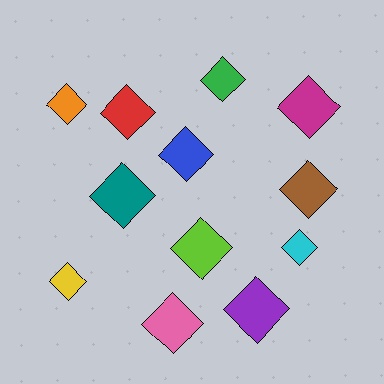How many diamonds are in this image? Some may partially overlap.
There are 12 diamonds.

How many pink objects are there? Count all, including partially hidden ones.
There is 1 pink object.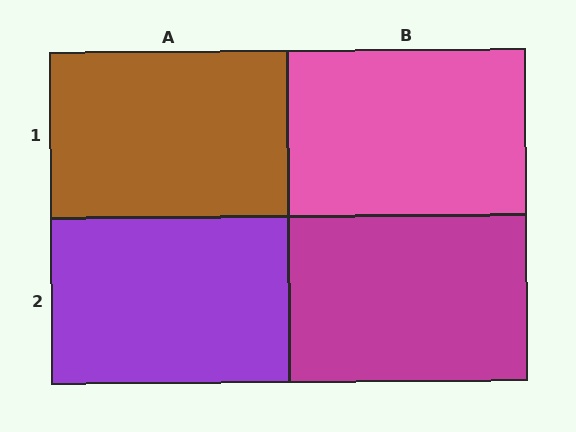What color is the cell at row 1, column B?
Pink.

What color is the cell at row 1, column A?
Brown.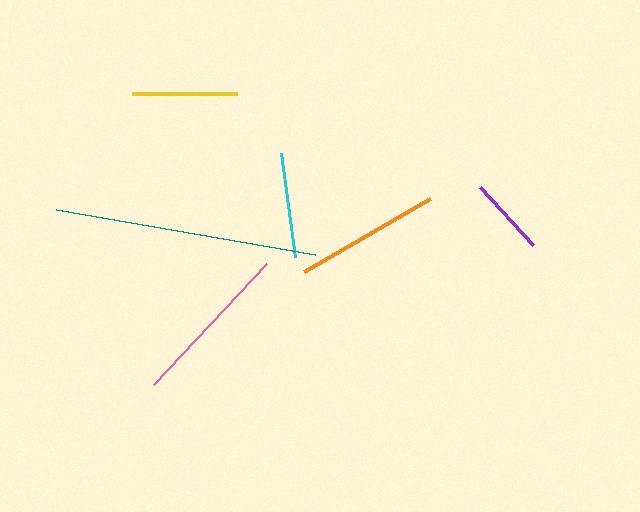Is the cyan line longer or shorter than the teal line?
The teal line is longer than the cyan line.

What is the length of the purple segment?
The purple segment is approximately 78 pixels long.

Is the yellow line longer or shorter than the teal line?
The teal line is longer than the yellow line.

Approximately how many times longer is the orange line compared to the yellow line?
The orange line is approximately 1.4 times the length of the yellow line.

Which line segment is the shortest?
The purple line is the shortest at approximately 78 pixels.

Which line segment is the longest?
The teal line is the longest at approximately 263 pixels.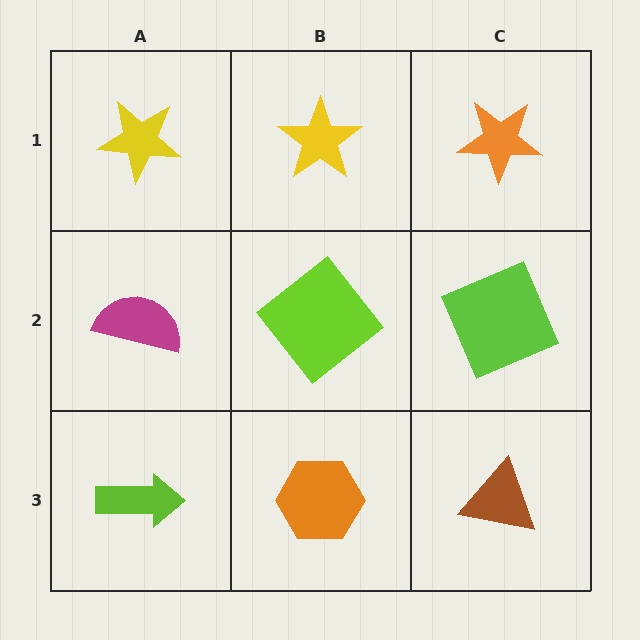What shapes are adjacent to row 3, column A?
A magenta semicircle (row 2, column A), an orange hexagon (row 3, column B).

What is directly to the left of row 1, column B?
A yellow star.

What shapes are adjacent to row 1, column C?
A lime square (row 2, column C), a yellow star (row 1, column B).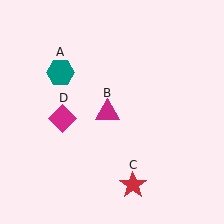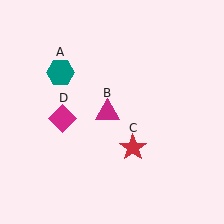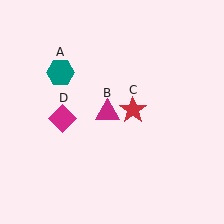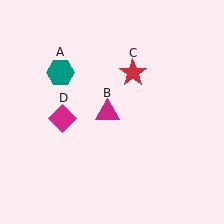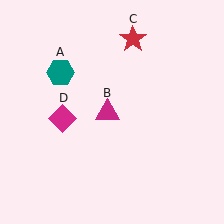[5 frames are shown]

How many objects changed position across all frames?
1 object changed position: red star (object C).